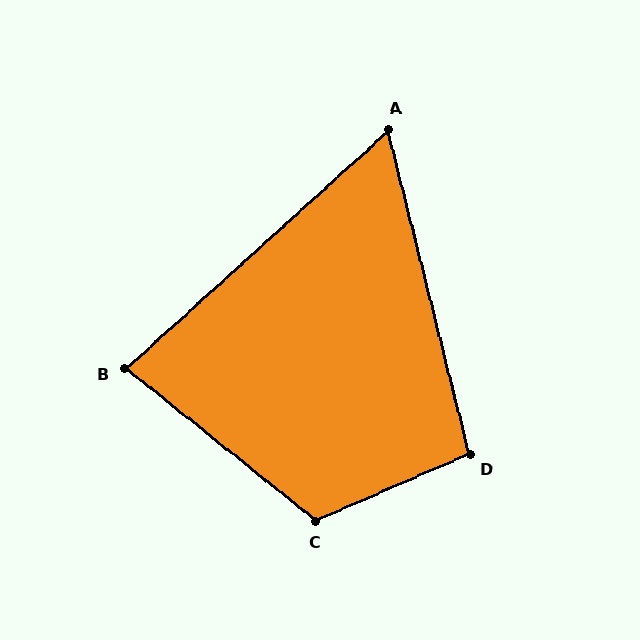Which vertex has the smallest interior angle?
A, at approximately 62 degrees.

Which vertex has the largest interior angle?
C, at approximately 118 degrees.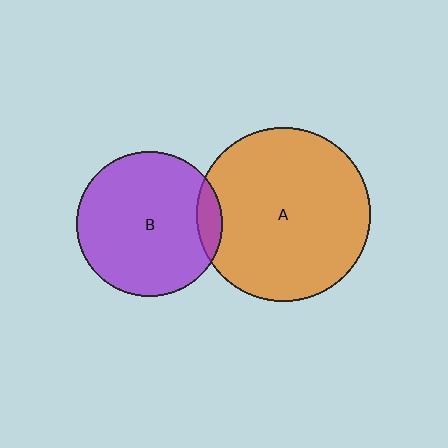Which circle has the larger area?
Circle A (orange).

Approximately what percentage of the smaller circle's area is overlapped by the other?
Approximately 10%.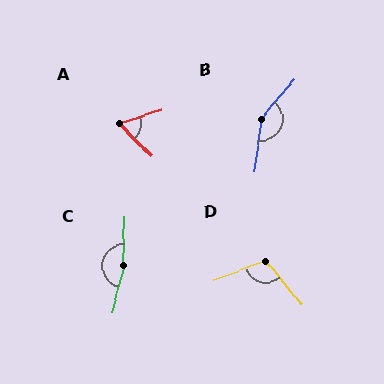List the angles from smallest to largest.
A (63°), D (108°), B (147°), C (167°).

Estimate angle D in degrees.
Approximately 108 degrees.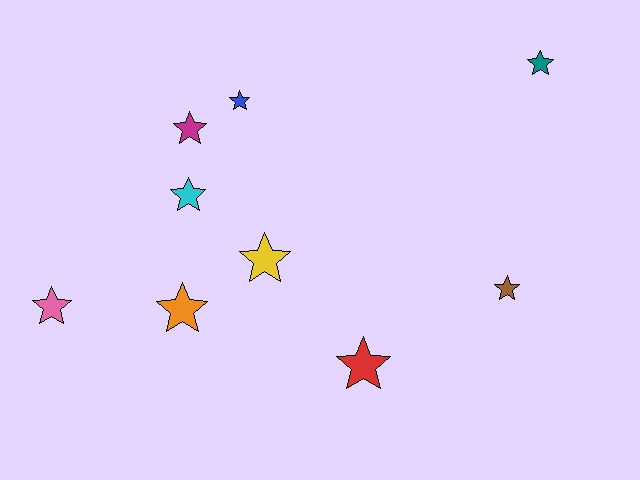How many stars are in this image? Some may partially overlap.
There are 9 stars.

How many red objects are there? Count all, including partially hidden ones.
There is 1 red object.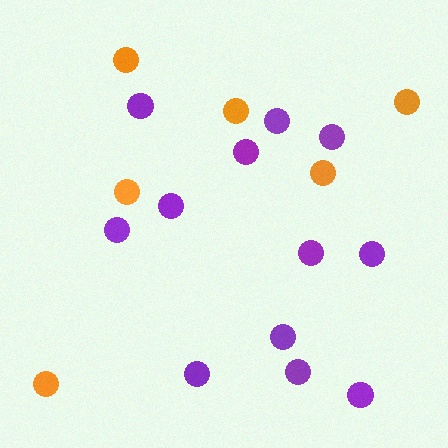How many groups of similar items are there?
There are 2 groups: one group of orange circles (6) and one group of purple circles (12).